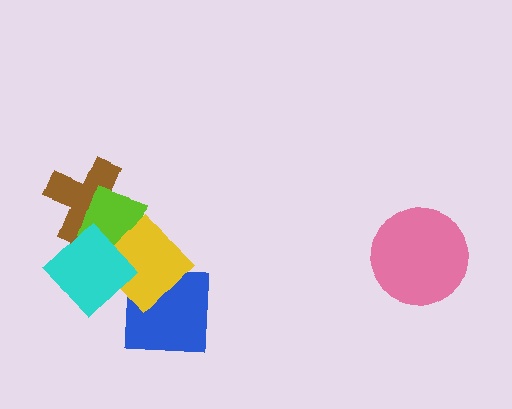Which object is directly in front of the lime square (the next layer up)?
The yellow diamond is directly in front of the lime square.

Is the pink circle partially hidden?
No, no other shape covers it.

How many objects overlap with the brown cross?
3 objects overlap with the brown cross.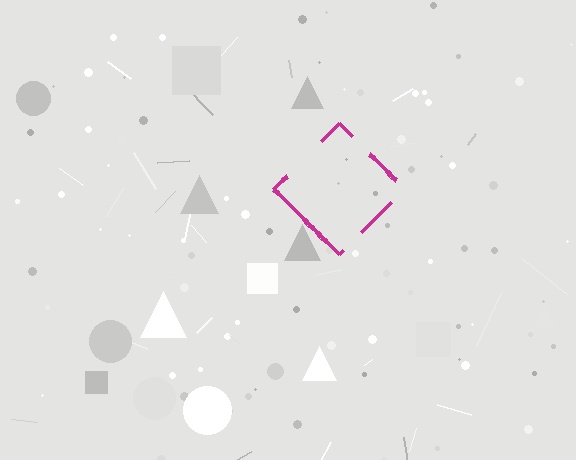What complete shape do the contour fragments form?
The contour fragments form a diamond.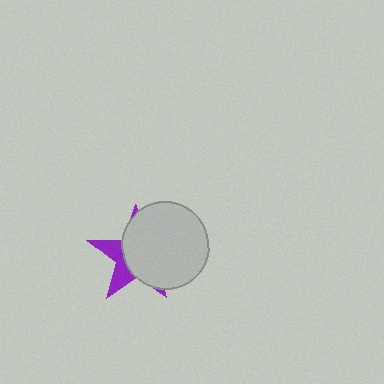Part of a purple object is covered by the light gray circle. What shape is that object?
It is a star.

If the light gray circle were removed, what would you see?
You would see the complete purple star.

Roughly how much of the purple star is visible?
A small part of it is visible (roughly 32%).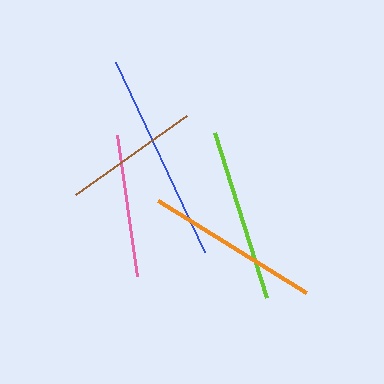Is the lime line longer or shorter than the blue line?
The blue line is longer than the lime line.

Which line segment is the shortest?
The brown line is the shortest at approximately 137 pixels.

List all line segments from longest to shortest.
From longest to shortest: blue, orange, lime, pink, brown.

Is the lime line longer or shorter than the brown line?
The lime line is longer than the brown line.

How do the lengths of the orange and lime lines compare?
The orange and lime lines are approximately the same length.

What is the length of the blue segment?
The blue segment is approximately 210 pixels long.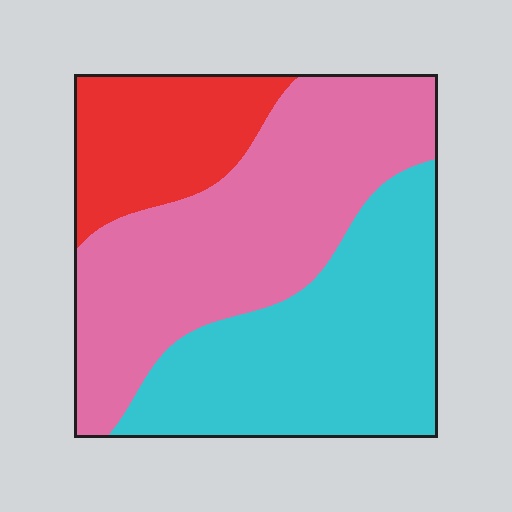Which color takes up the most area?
Pink, at roughly 45%.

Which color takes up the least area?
Red, at roughly 20%.